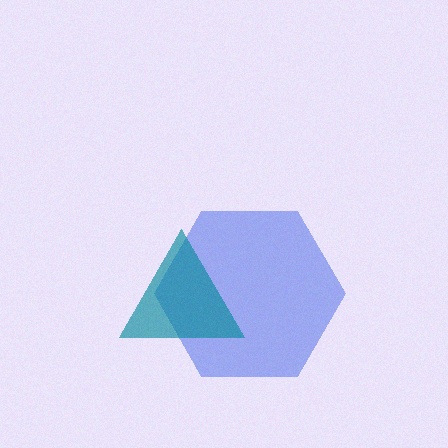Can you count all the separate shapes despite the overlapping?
Yes, there are 2 separate shapes.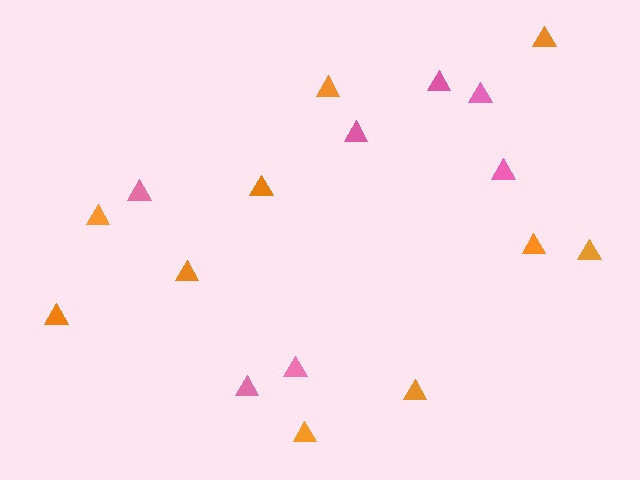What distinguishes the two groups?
There are 2 groups: one group of pink triangles (7) and one group of orange triangles (10).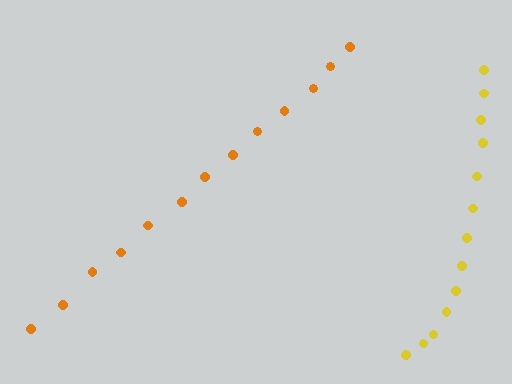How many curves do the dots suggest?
There are 2 distinct paths.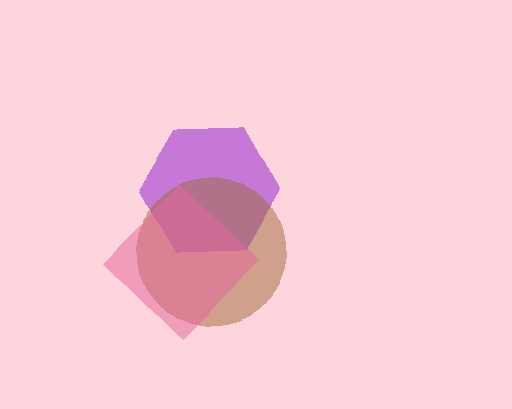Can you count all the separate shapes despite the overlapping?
Yes, there are 3 separate shapes.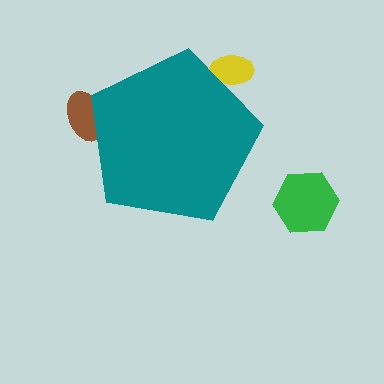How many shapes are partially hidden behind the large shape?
2 shapes are partially hidden.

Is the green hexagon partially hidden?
No, the green hexagon is fully visible.